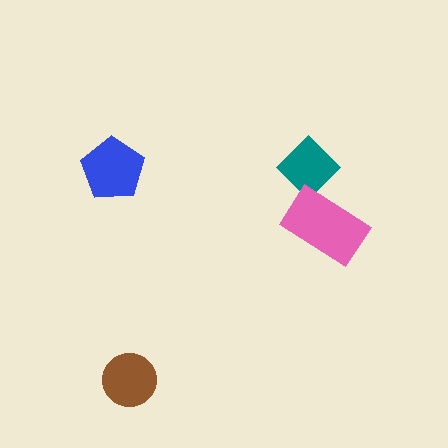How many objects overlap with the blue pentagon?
0 objects overlap with the blue pentagon.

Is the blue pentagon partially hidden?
No, no other shape covers it.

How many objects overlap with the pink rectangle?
1 object overlaps with the pink rectangle.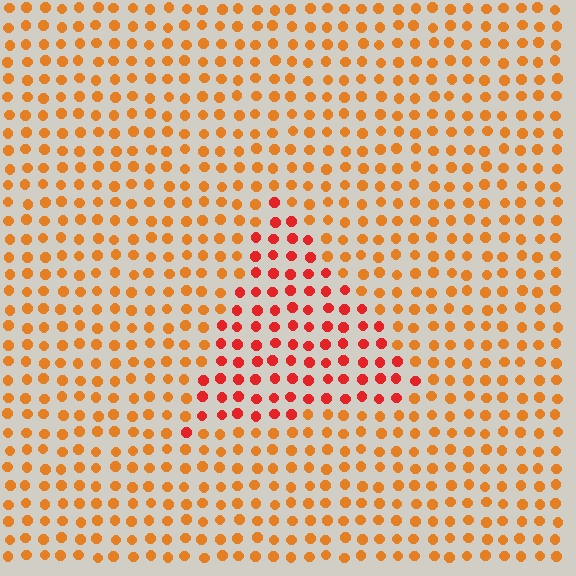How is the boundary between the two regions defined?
The boundary is defined purely by a slight shift in hue (about 30 degrees). Spacing, size, and orientation are identical on both sides.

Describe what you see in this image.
The image is filled with small orange elements in a uniform arrangement. A triangle-shaped region is visible where the elements are tinted to a slightly different hue, forming a subtle color boundary.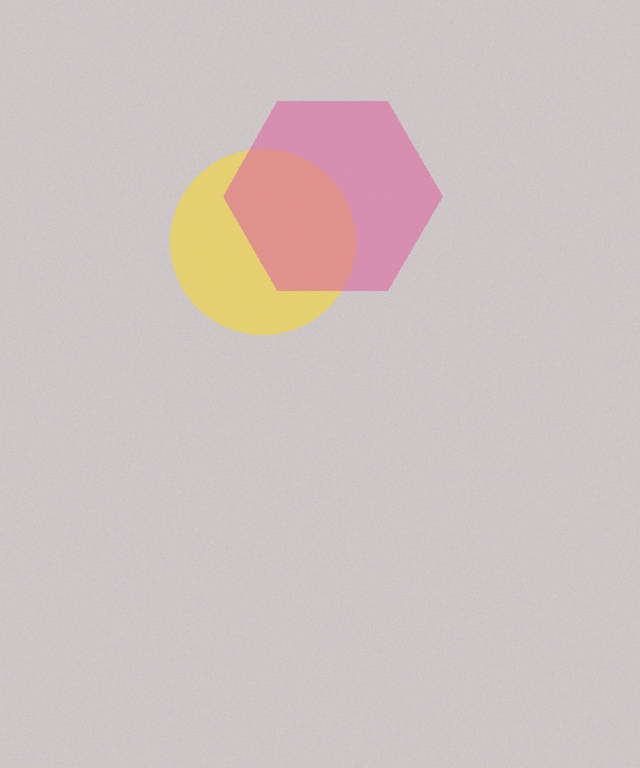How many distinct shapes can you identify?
There are 2 distinct shapes: a yellow circle, a pink hexagon.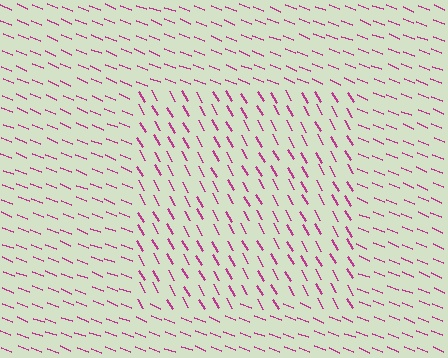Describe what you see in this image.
The image is filled with small magenta line segments. A rectangle region in the image has lines oriented differently from the surrounding lines, creating a visible texture boundary.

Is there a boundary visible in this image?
Yes, there is a texture boundary formed by a change in line orientation.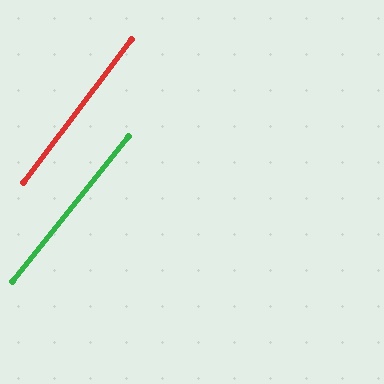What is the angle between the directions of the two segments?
Approximately 1 degree.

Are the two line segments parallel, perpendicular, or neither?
Parallel — their directions differ by only 1.2°.